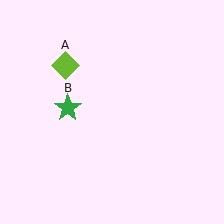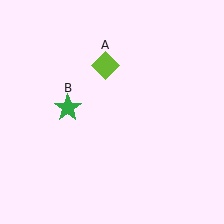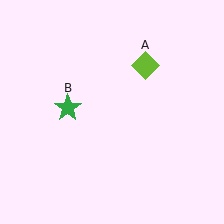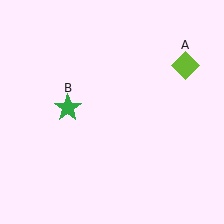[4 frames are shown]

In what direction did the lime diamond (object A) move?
The lime diamond (object A) moved right.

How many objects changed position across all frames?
1 object changed position: lime diamond (object A).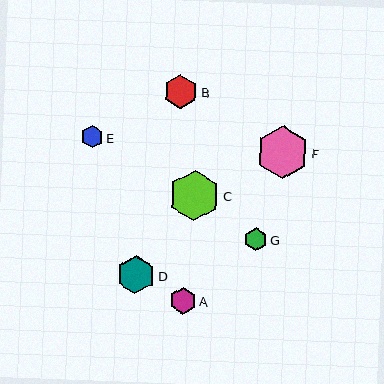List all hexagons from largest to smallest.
From largest to smallest: F, C, D, B, A, G, E.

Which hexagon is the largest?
Hexagon F is the largest with a size of approximately 52 pixels.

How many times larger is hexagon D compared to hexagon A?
Hexagon D is approximately 1.4 times the size of hexagon A.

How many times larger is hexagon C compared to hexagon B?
Hexagon C is approximately 1.5 times the size of hexagon B.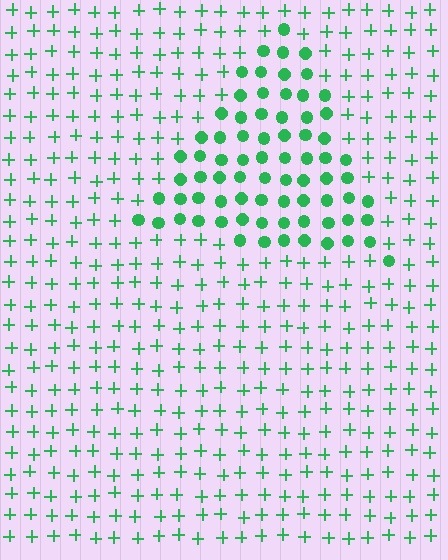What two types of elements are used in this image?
The image uses circles inside the triangle region and plus signs outside it.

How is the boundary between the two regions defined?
The boundary is defined by a change in element shape: circles inside vs. plus signs outside. All elements share the same color and spacing.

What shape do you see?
I see a triangle.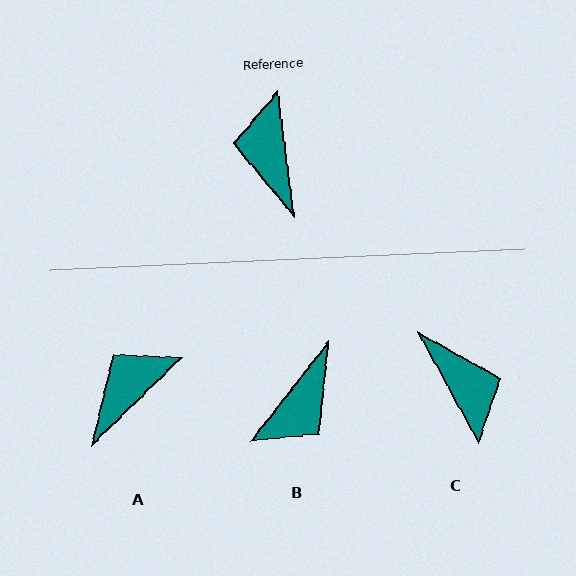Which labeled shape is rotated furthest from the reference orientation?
C, about 159 degrees away.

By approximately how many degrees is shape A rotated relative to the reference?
Approximately 53 degrees clockwise.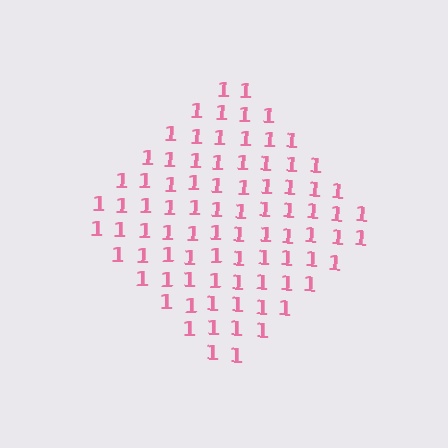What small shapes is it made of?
It is made of small digit 1's.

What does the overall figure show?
The overall figure shows a diamond.